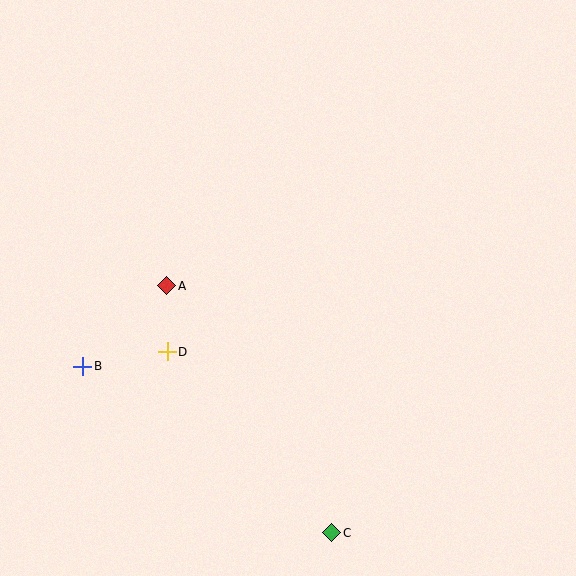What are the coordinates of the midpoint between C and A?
The midpoint between C and A is at (249, 409).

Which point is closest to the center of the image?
Point A at (167, 286) is closest to the center.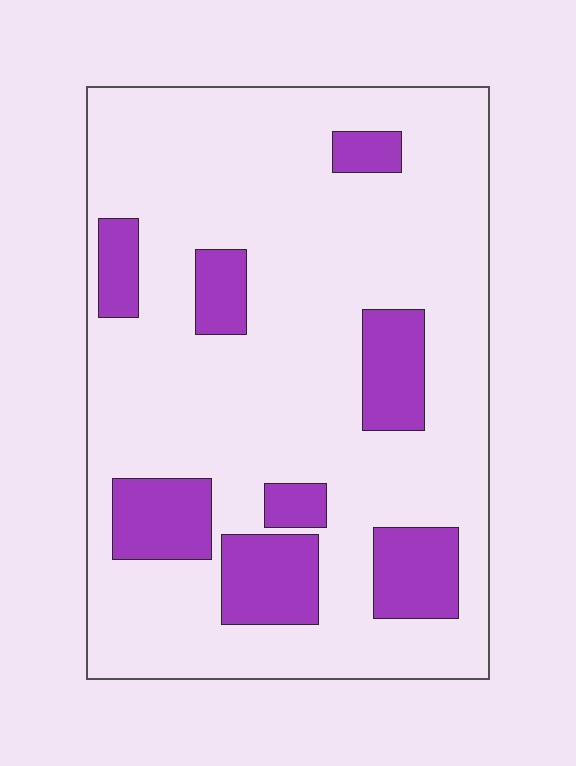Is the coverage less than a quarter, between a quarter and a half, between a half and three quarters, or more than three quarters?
Less than a quarter.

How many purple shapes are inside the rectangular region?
8.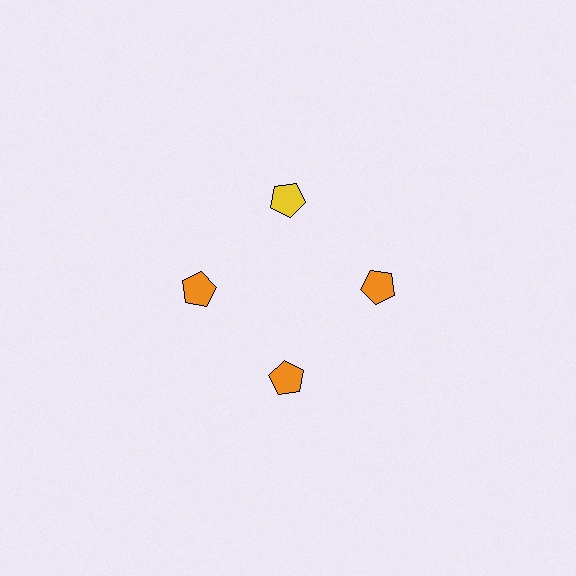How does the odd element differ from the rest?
It has a different color: yellow instead of orange.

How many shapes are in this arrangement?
There are 4 shapes arranged in a ring pattern.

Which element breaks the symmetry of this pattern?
The yellow pentagon at roughly the 12 o'clock position breaks the symmetry. All other shapes are orange pentagons.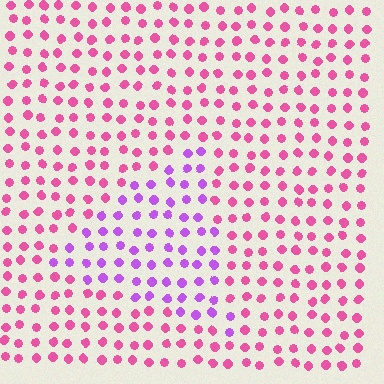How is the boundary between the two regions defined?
The boundary is defined purely by a slight shift in hue (about 44 degrees). Spacing, size, and orientation are identical on both sides.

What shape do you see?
I see a triangle.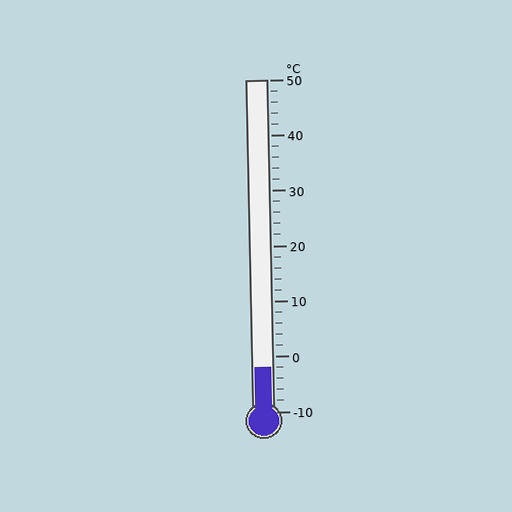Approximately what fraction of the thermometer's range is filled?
The thermometer is filled to approximately 15% of its range.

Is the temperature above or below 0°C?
The temperature is below 0°C.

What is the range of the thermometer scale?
The thermometer scale ranges from -10°C to 50°C.